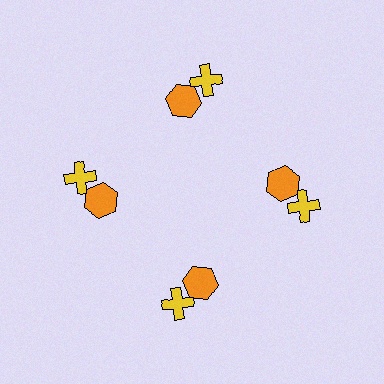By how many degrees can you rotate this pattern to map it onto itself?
The pattern maps onto itself every 90 degrees of rotation.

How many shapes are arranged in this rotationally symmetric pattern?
There are 8 shapes, arranged in 4 groups of 2.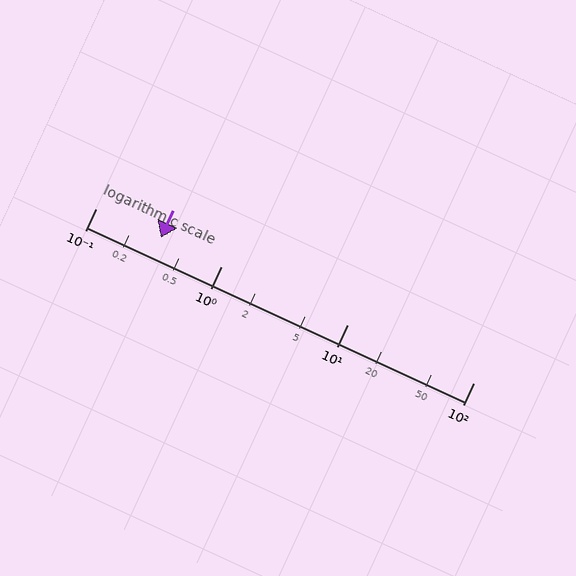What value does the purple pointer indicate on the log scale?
The pointer indicates approximately 0.33.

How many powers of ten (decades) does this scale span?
The scale spans 3 decades, from 0.1 to 100.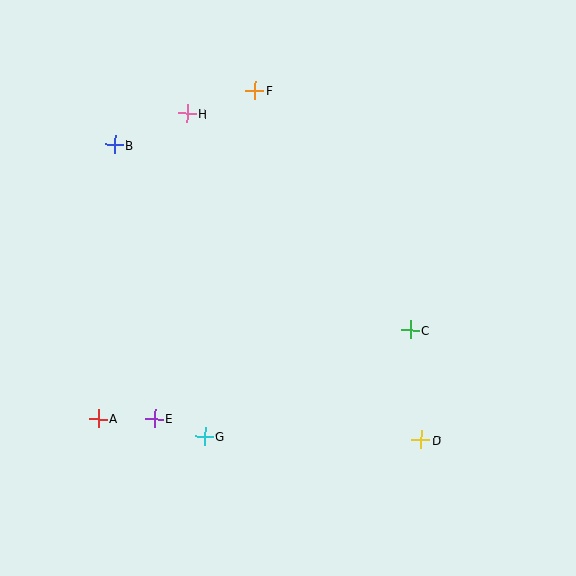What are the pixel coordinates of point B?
Point B is at (114, 145).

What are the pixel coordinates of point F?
Point F is at (255, 90).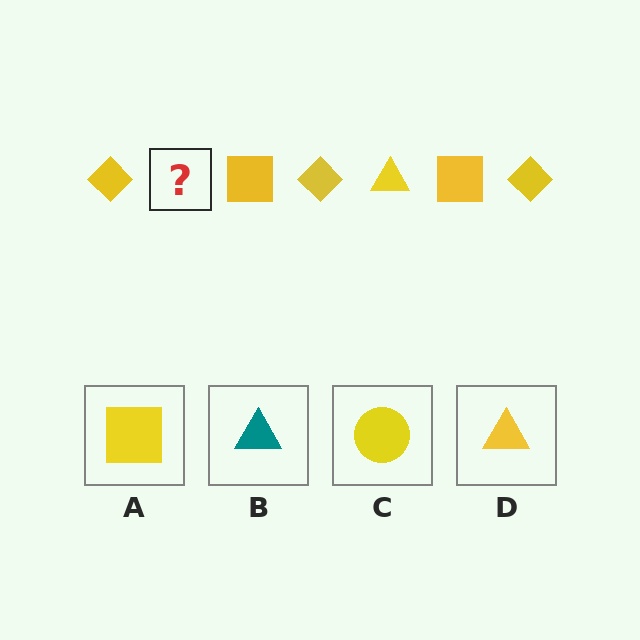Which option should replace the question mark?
Option D.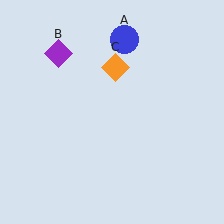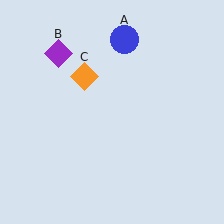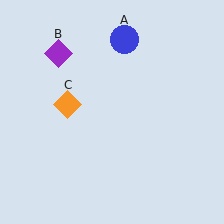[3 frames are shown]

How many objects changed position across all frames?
1 object changed position: orange diamond (object C).